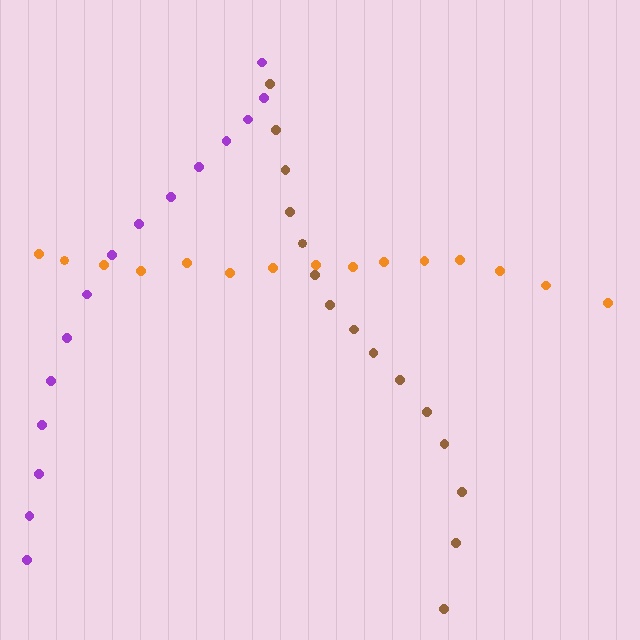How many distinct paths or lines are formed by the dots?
There are 3 distinct paths.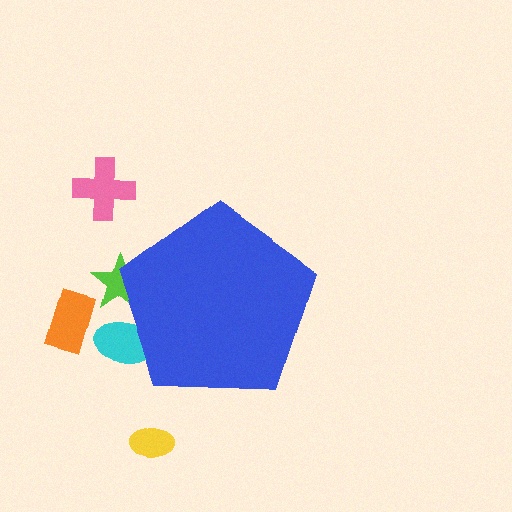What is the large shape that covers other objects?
A blue pentagon.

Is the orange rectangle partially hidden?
No, the orange rectangle is fully visible.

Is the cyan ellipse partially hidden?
Yes, the cyan ellipse is partially hidden behind the blue pentagon.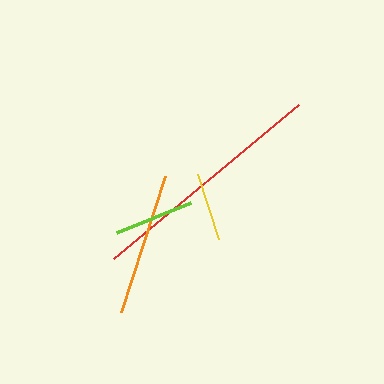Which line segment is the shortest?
The yellow line is the shortest at approximately 69 pixels.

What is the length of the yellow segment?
The yellow segment is approximately 69 pixels long.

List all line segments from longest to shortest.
From longest to shortest: red, orange, lime, yellow.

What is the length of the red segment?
The red segment is approximately 241 pixels long.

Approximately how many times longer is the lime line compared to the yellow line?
The lime line is approximately 1.2 times the length of the yellow line.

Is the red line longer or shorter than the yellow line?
The red line is longer than the yellow line.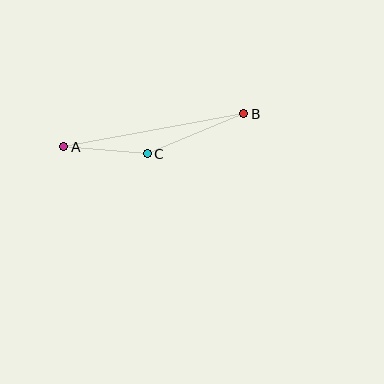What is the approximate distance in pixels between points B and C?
The distance between B and C is approximately 104 pixels.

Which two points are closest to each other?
Points A and C are closest to each other.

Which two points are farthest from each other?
Points A and B are farthest from each other.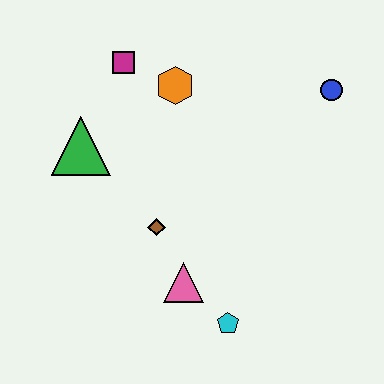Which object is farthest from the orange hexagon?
The cyan pentagon is farthest from the orange hexagon.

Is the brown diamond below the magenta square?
Yes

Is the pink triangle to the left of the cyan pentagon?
Yes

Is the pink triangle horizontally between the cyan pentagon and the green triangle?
Yes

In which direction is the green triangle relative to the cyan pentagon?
The green triangle is above the cyan pentagon.